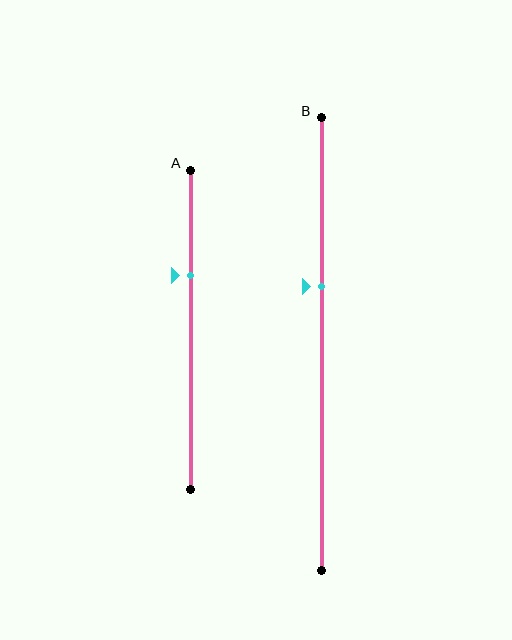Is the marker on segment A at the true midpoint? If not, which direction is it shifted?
No, the marker on segment A is shifted upward by about 17% of the segment length.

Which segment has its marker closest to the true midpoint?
Segment B has its marker closest to the true midpoint.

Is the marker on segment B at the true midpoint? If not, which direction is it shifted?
No, the marker on segment B is shifted upward by about 13% of the segment length.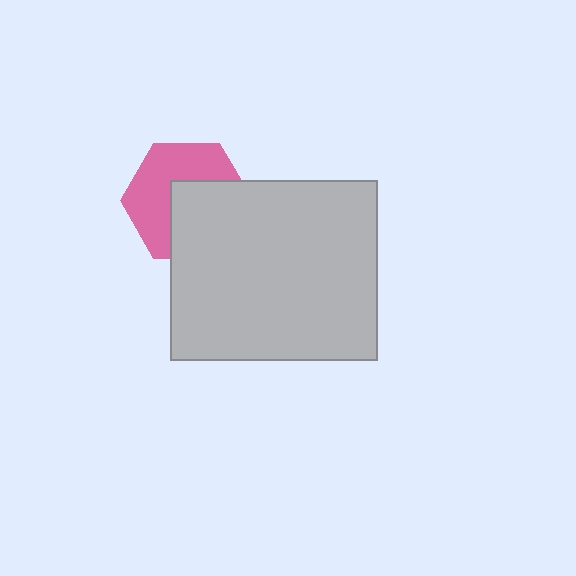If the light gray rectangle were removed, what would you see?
You would see the complete pink hexagon.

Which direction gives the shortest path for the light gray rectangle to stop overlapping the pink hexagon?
Moving toward the lower-right gives the shortest separation.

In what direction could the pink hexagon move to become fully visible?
The pink hexagon could move toward the upper-left. That would shift it out from behind the light gray rectangle entirely.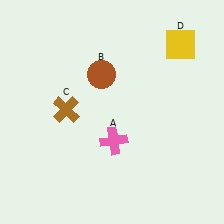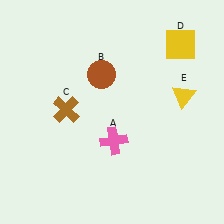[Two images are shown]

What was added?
A yellow triangle (E) was added in Image 2.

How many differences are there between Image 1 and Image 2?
There is 1 difference between the two images.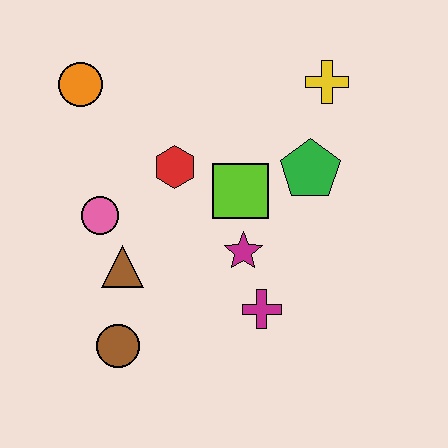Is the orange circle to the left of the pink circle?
Yes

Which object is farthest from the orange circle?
The magenta cross is farthest from the orange circle.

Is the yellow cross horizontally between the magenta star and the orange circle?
No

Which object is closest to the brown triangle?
The pink circle is closest to the brown triangle.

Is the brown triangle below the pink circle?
Yes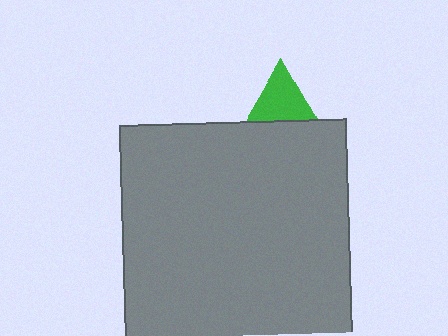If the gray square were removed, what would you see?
You would see the complete green triangle.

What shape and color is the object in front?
The object in front is a gray square.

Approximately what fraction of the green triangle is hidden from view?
Roughly 66% of the green triangle is hidden behind the gray square.